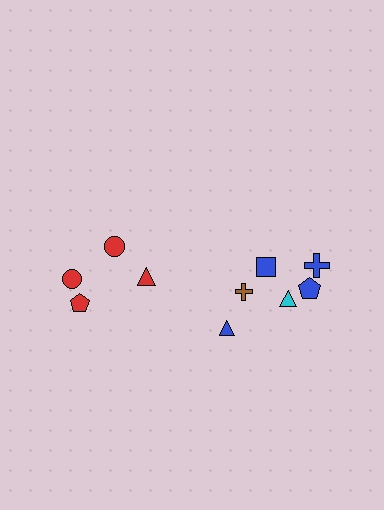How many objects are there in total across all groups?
There are 10 objects.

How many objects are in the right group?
There are 6 objects.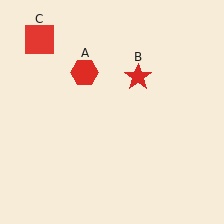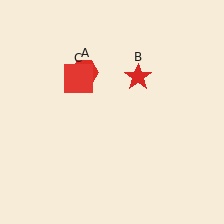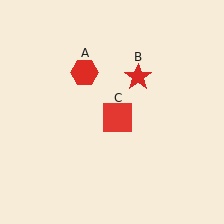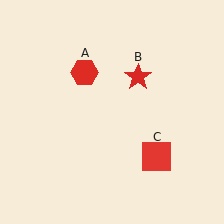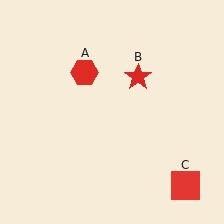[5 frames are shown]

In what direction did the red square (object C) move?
The red square (object C) moved down and to the right.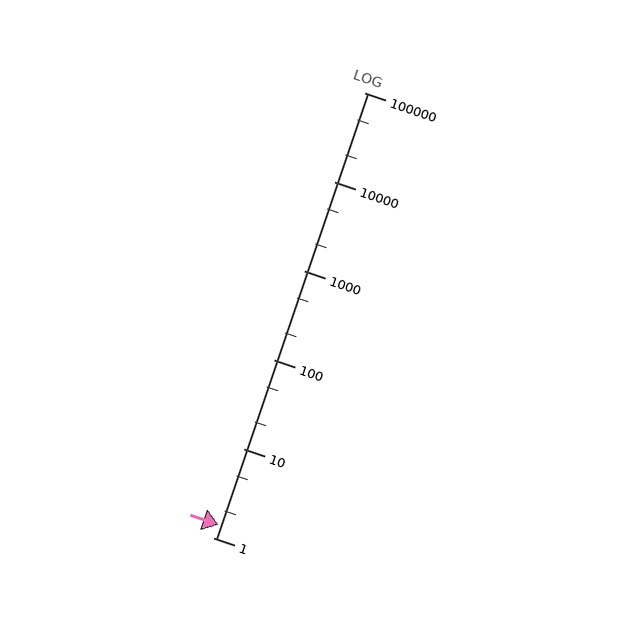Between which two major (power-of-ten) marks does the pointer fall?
The pointer is between 1 and 10.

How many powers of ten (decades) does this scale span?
The scale spans 5 decades, from 1 to 100000.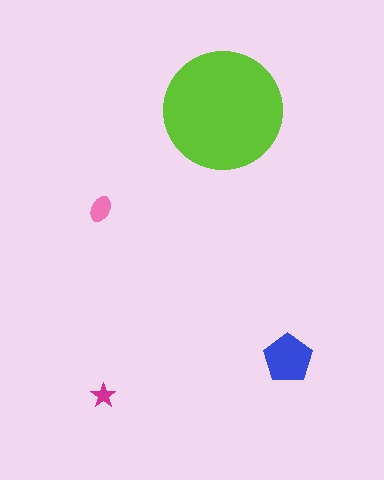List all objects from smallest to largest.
The magenta star, the pink ellipse, the blue pentagon, the lime circle.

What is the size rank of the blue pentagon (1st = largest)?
2nd.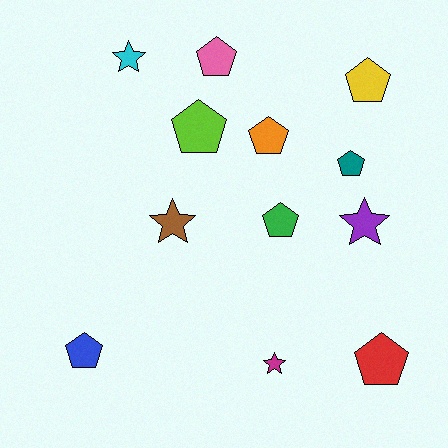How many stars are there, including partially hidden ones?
There are 4 stars.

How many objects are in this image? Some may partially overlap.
There are 12 objects.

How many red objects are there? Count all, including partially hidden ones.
There is 1 red object.